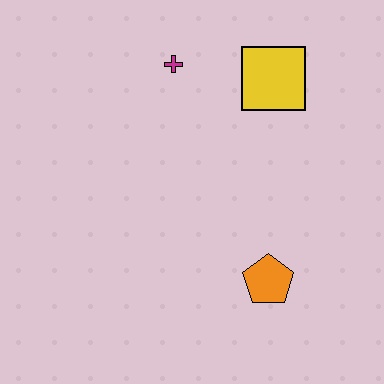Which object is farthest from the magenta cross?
The orange pentagon is farthest from the magenta cross.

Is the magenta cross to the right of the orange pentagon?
No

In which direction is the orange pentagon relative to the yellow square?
The orange pentagon is below the yellow square.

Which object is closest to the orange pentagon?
The yellow square is closest to the orange pentagon.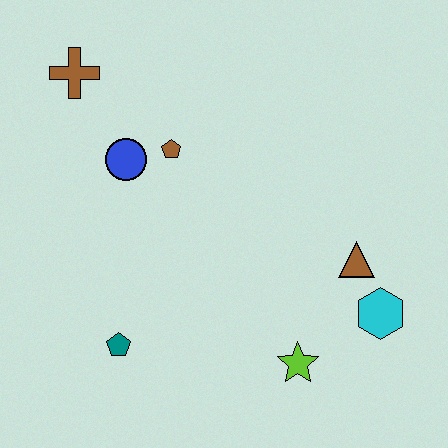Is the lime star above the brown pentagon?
No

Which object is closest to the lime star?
The cyan hexagon is closest to the lime star.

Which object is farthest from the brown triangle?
The brown cross is farthest from the brown triangle.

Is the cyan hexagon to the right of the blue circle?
Yes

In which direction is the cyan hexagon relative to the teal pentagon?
The cyan hexagon is to the right of the teal pentagon.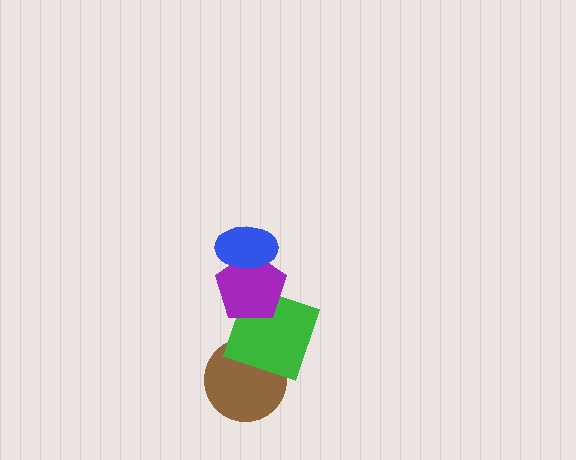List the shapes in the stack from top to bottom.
From top to bottom: the blue ellipse, the purple pentagon, the green square, the brown circle.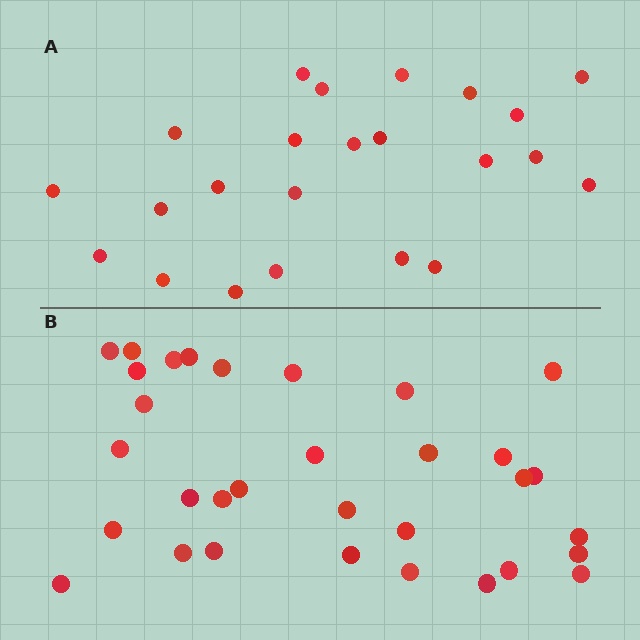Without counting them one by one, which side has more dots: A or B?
Region B (the bottom region) has more dots.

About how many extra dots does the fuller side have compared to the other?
Region B has roughly 8 or so more dots than region A.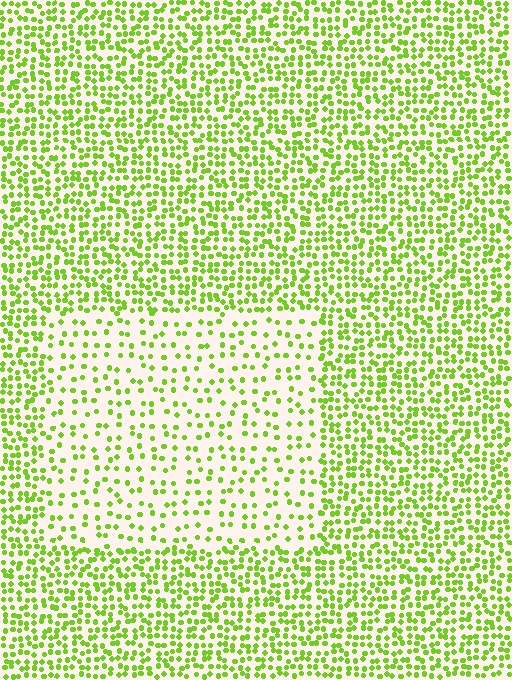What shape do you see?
I see a rectangle.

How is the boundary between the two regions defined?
The boundary is defined by a change in element density (approximately 2.2x ratio). All elements are the same color, size, and shape.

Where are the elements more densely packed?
The elements are more densely packed outside the rectangle boundary.